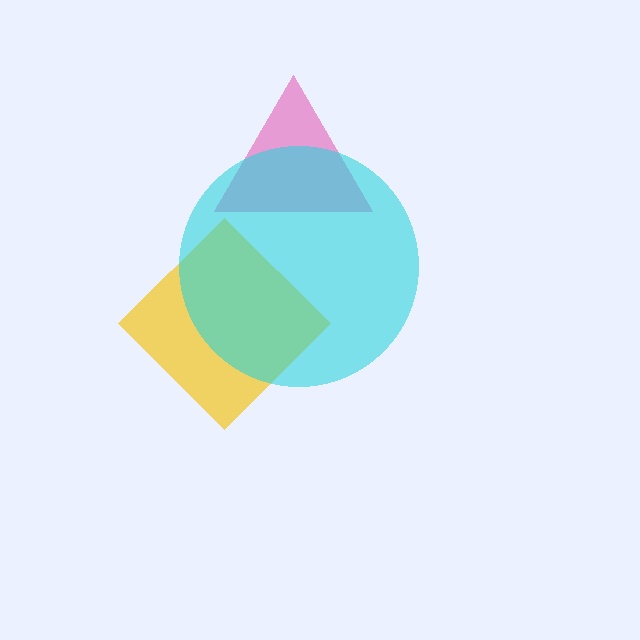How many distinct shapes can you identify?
There are 3 distinct shapes: a yellow diamond, a pink triangle, a cyan circle.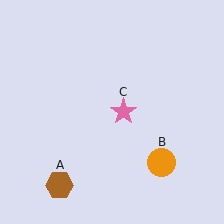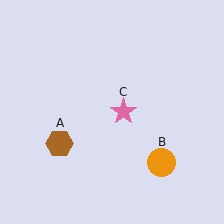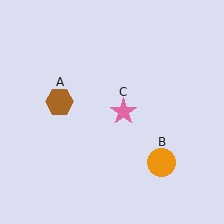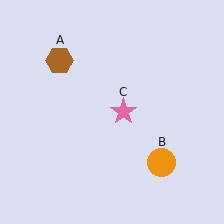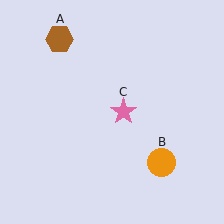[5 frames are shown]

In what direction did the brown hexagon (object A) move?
The brown hexagon (object A) moved up.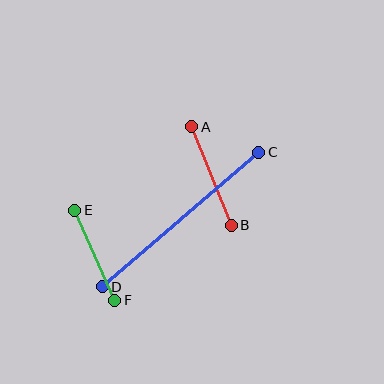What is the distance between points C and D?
The distance is approximately 206 pixels.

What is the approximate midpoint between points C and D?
The midpoint is at approximately (181, 220) pixels.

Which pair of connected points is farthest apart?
Points C and D are farthest apart.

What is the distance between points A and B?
The distance is approximately 106 pixels.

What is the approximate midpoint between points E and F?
The midpoint is at approximately (95, 255) pixels.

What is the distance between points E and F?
The distance is approximately 98 pixels.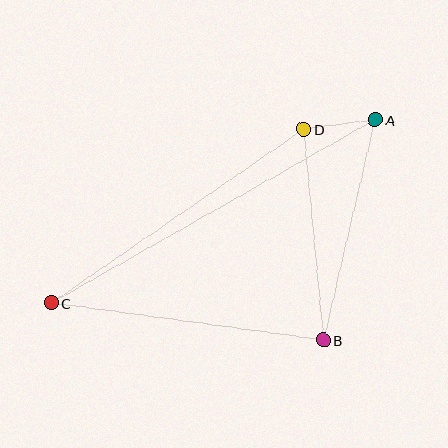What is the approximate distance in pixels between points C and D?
The distance between C and D is approximately 306 pixels.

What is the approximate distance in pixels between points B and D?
The distance between B and D is approximately 211 pixels.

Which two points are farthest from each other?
Points A and C are farthest from each other.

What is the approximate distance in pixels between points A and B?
The distance between A and B is approximately 226 pixels.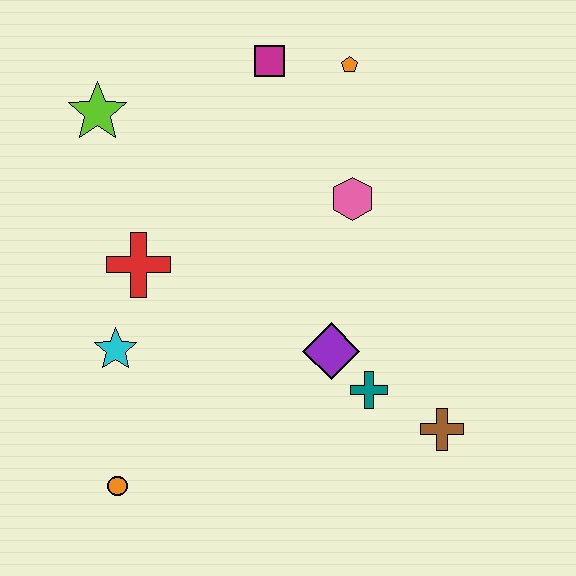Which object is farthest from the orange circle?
The orange pentagon is farthest from the orange circle.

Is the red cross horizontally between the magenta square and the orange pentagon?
No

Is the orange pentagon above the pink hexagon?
Yes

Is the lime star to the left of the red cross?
Yes